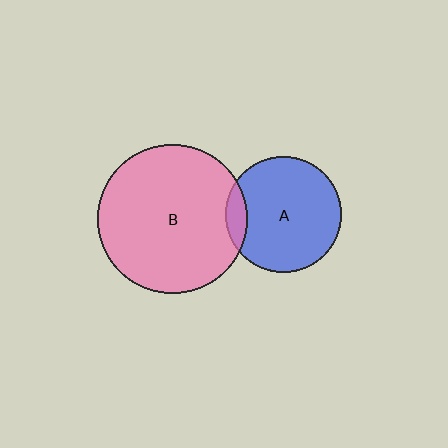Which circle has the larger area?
Circle B (pink).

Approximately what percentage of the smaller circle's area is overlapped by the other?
Approximately 10%.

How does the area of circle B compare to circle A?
Approximately 1.7 times.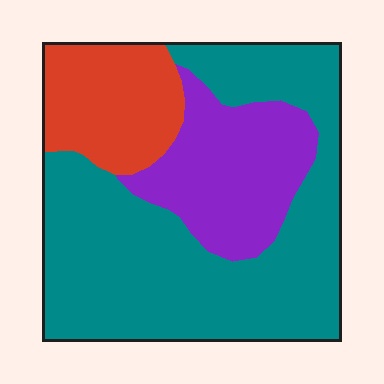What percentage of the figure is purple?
Purple covers about 25% of the figure.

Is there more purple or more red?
Purple.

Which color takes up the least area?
Red, at roughly 20%.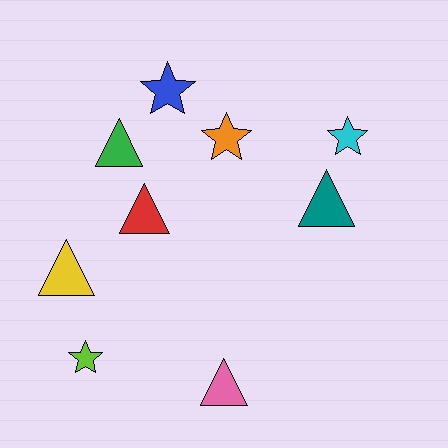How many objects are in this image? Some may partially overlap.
There are 9 objects.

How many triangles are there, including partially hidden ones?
There are 5 triangles.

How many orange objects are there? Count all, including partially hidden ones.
There is 1 orange object.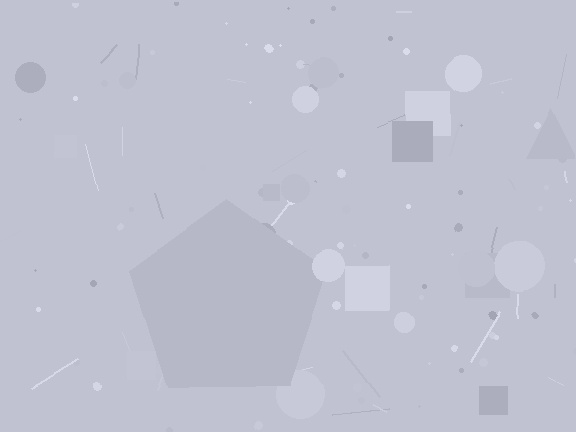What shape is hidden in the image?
A pentagon is hidden in the image.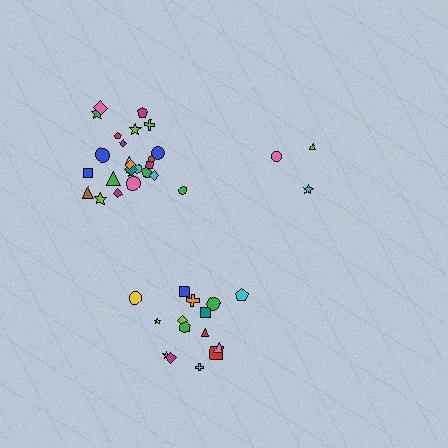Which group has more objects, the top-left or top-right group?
The top-left group.